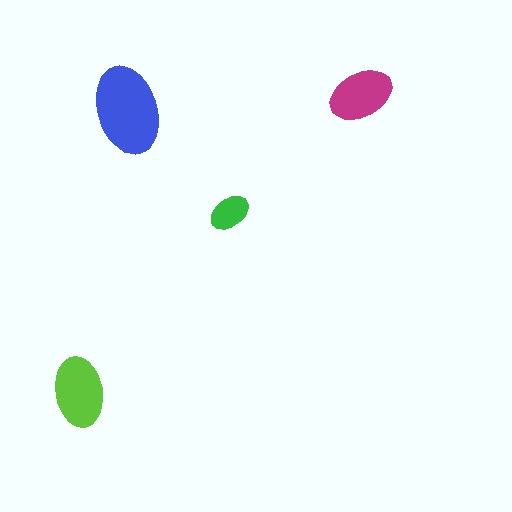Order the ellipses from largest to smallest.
the blue one, the lime one, the magenta one, the green one.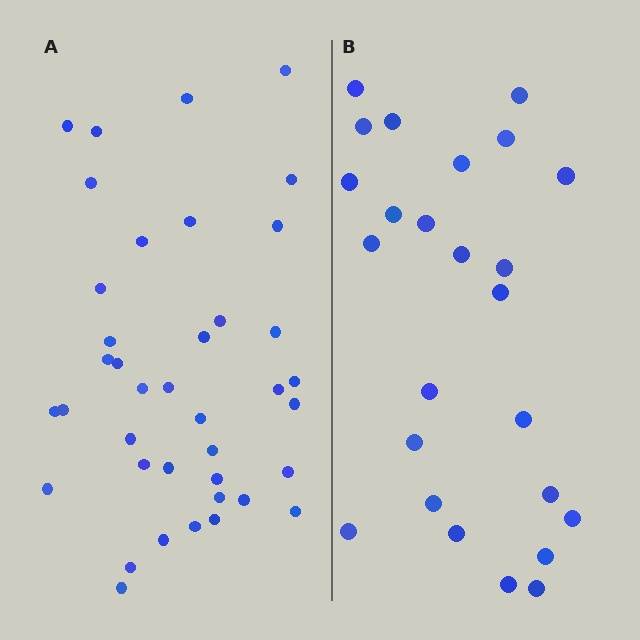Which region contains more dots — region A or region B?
Region A (the left region) has more dots.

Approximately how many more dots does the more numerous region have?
Region A has approximately 15 more dots than region B.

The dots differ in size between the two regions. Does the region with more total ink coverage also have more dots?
No. Region B has more total ink coverage because its dots are larger, but region A actually contains more individual dots. Total area can be misleading — the number of items is what matters here.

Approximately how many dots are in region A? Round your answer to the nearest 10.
About 40 dots. (The exact count is 39, which rounds to 40.)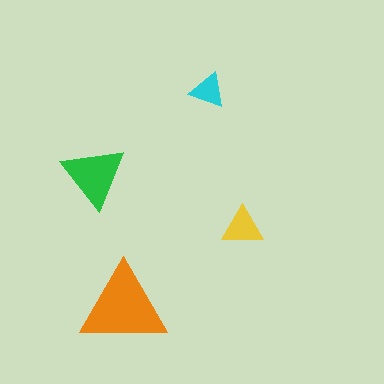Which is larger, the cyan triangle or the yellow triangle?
The yellow one.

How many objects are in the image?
There are 4 objects in the image.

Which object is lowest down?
The orange triangle is bottommost.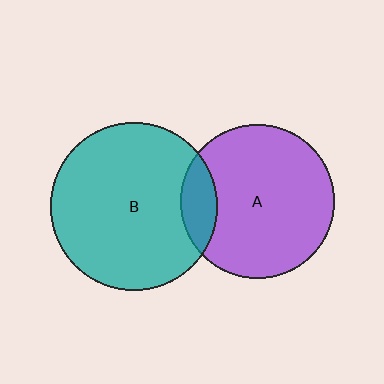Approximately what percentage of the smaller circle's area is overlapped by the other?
Approximately 15%.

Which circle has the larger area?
Circle B (teal).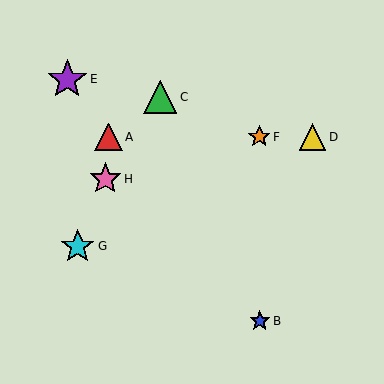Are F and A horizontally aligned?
Yes, both are at y≈137.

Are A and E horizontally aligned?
No, A is at y≈137 and E is at y≈79.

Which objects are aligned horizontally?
Objects A, D, F are aligned horizontally.